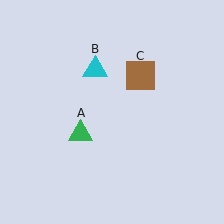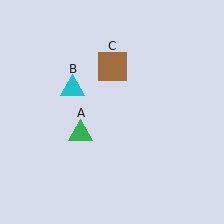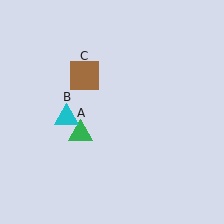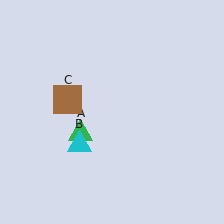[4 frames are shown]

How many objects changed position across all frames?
2 objects changed position: cyan triangle (object B), brown square (object C).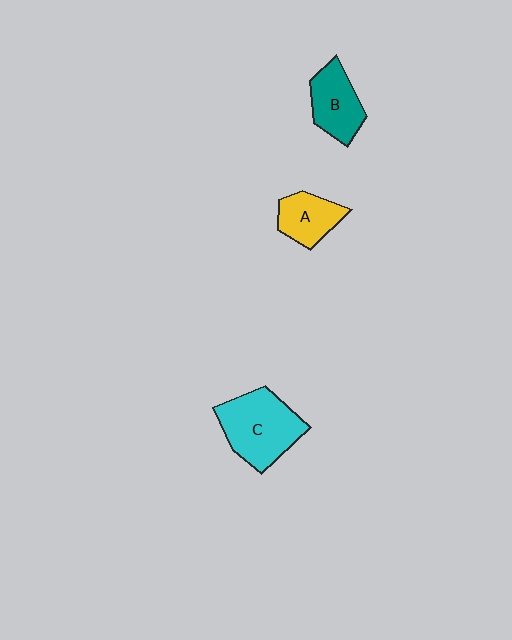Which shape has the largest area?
Shape C (cyan).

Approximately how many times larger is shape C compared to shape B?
Approximately 1.5 times.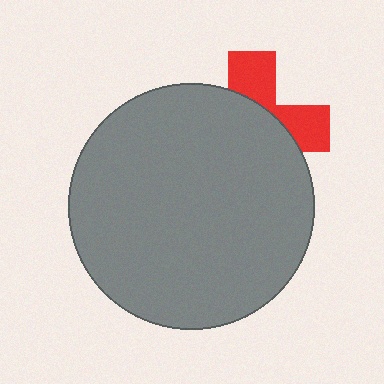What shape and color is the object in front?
The object in front is a gray circle.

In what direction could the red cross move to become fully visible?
The red cross could move up. That would shift it out from behind the gray circle entirely.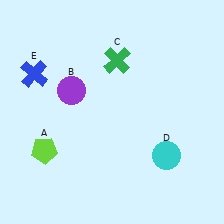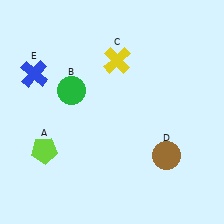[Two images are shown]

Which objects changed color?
B changed from purple to green. C changed from green to yellow. D changed from cyan to brown.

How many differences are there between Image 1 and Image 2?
There are 3 differences between the two images.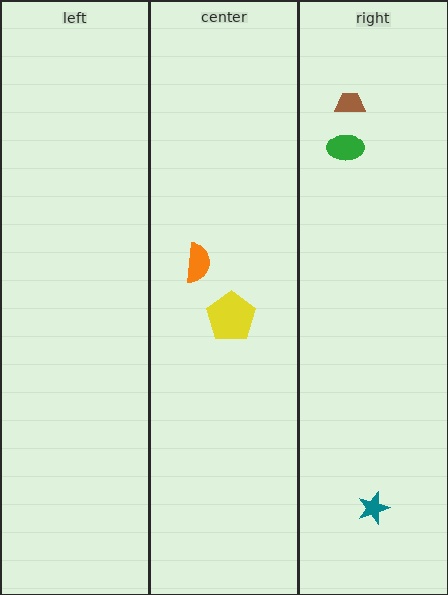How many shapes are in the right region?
3.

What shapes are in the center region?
The orange semicircle, the yellow pentagon.